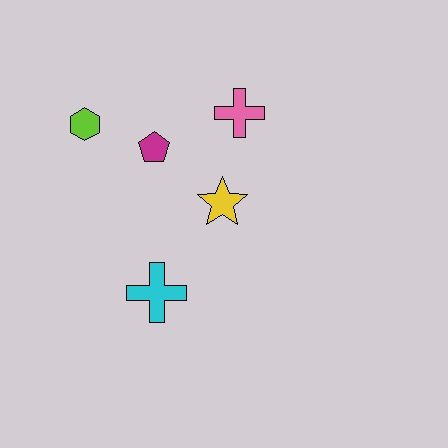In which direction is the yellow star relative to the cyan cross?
The yellow star is above the cyan cross.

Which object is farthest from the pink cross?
The cyan cross is farthest from the pink cross.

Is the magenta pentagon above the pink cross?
No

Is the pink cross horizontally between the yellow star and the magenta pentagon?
No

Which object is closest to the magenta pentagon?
The lime hexagon is closest to the magenta pentagon.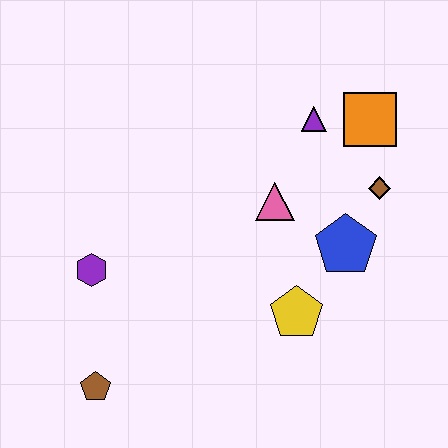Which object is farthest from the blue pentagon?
The brown pentagon is farthest from the blue pentagon.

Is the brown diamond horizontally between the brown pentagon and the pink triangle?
No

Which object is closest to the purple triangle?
The orange square is closest to the purple triangle.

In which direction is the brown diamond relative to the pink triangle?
The brown diamond is to the right of the pink triangle.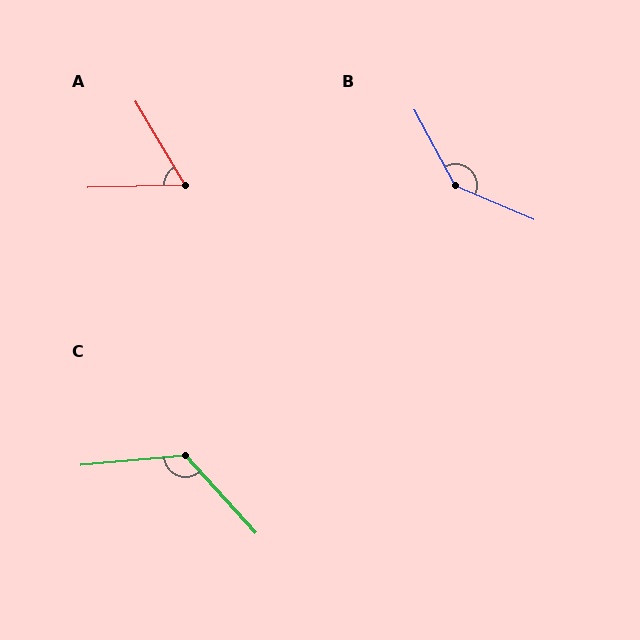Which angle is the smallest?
A, at approximately 61 degrees.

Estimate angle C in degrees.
Approximately 127 degrees.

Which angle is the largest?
B, at approximately 141 degrees.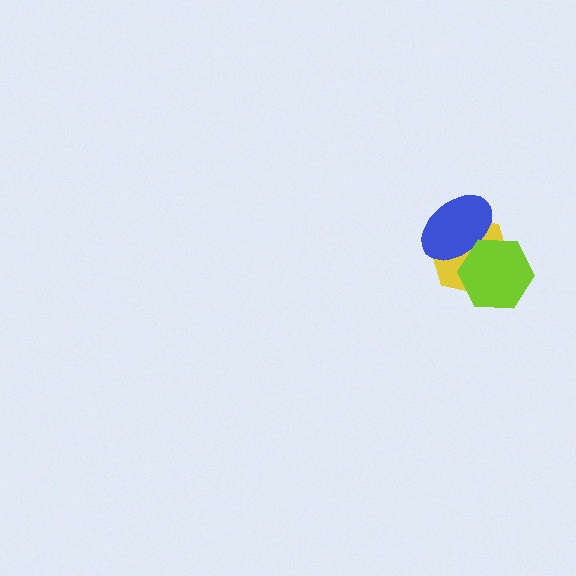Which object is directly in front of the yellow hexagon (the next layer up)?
The blue ellipse is directly in front of the yellow hexagon.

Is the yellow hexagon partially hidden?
Yes, it is partially covered by another shape.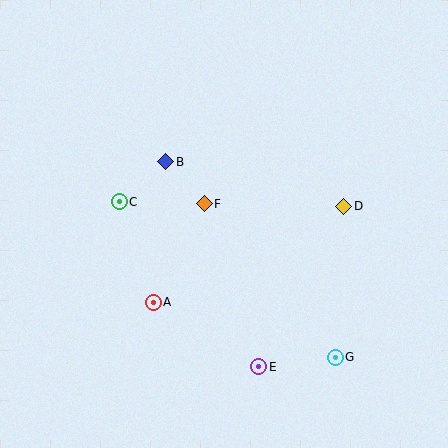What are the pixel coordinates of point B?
Point B is at (166, 162).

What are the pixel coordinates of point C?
Point C is at (119, 202).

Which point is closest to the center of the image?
Point F at (204, 204) is closest to the center.